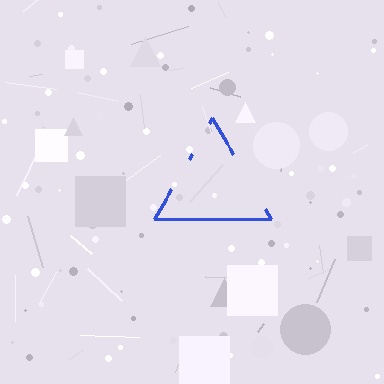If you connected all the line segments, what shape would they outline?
They would outline a triangle.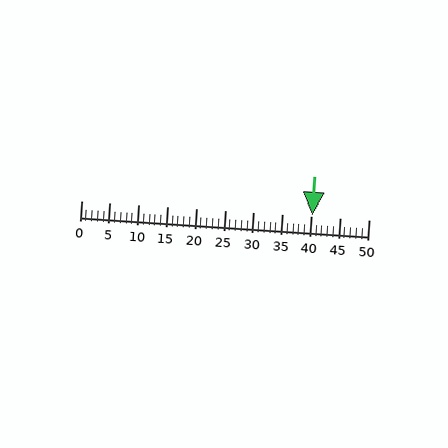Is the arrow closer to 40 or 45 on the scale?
The arrow is closer to 40.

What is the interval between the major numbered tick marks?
The major tick marks are spaced 5 units apart.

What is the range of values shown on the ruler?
The ruler shows values from 0 to 50.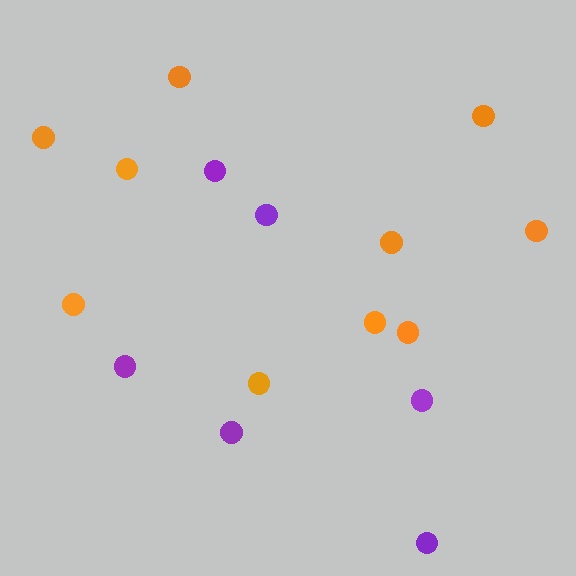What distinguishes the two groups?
There are 2 groups: one group of orange circles (10) and one group of purple circles (6).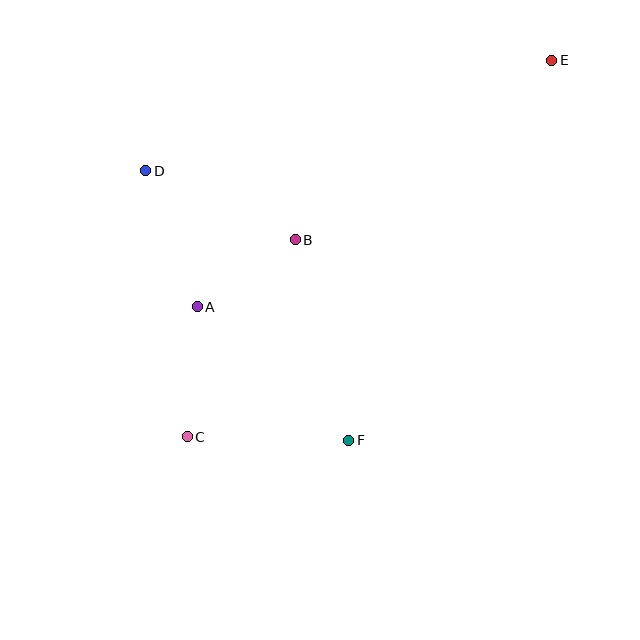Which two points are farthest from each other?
Points C and E are farthest from each other.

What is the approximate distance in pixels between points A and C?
The distance between A and C is approximately 131 pixels.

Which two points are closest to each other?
Points A and B are closest to each other.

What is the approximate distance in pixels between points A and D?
The distance between A and D is approximately 145 pixels.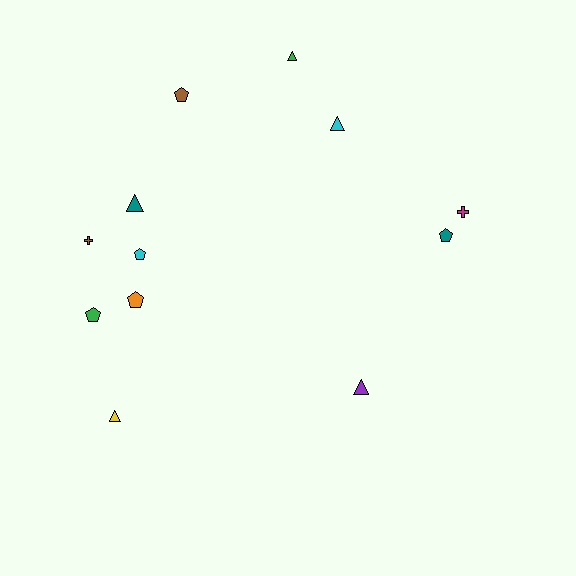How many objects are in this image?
There are 12 objects.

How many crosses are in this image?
There are 2 crosses.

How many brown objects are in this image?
There are 2 brown objects.